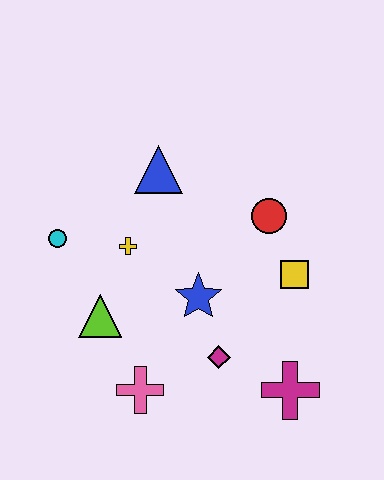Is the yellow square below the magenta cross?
No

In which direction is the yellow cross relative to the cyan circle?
The yellow cross is to the right of the cyan circle.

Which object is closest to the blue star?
The magenta diamond is closest to the blue star.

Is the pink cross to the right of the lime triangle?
Yes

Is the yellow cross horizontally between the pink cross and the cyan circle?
Yes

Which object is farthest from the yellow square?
The cyan circle is farthest from the yellow square.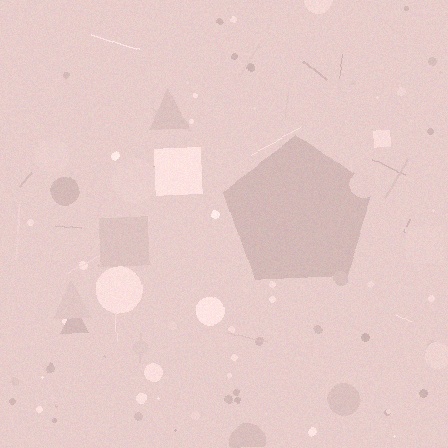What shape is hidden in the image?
A pentagon is hidden in the image.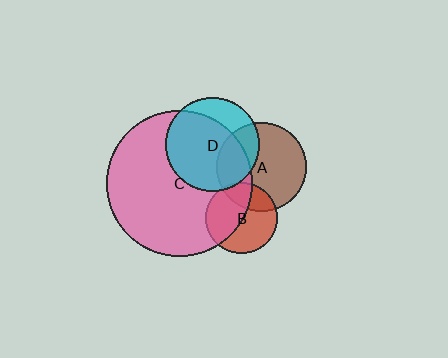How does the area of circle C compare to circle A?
Approximately 2.6 times.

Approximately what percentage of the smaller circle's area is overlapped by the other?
Approximately 30%.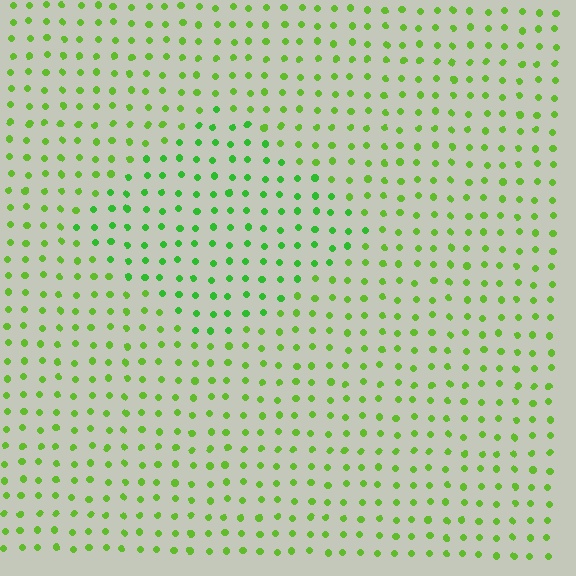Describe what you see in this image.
The image is filled with small lime elements in a uniform arrangement. A diamond-shaped region is visible where the elements are tinted to a slightly different hue, forming a subtle color boundary.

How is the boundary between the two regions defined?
The boundary is defined purely by a slight shift in hue (about 23 degrees). Spacing, size, and orientation are identical on both sides.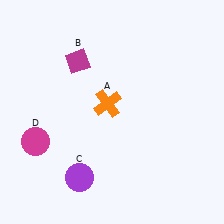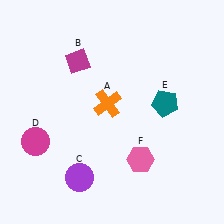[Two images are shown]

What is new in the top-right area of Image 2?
A teal pentagon (E) was added in the top-right area of Image 2.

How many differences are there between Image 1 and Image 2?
There are 2 differences between the two images.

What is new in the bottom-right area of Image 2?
A pink hexagon (F) was added in the bottom-right area of Image 2.